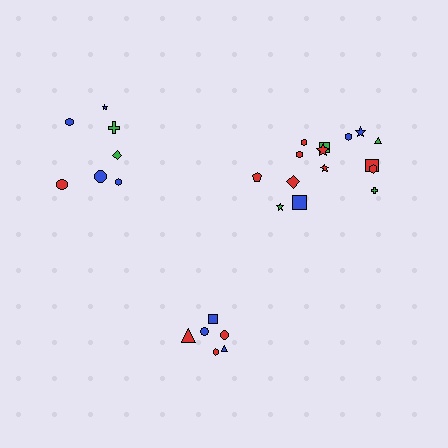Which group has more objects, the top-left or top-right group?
The top-right group.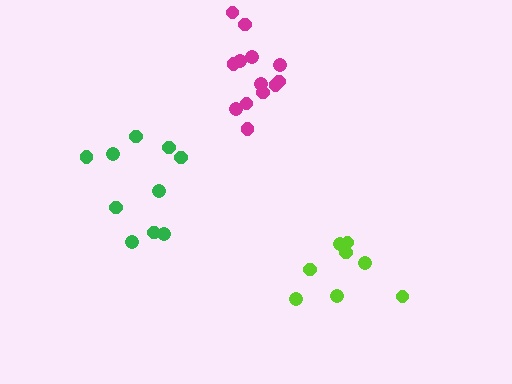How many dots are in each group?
Group 1: 8 dots, Group 2: 13 dots, Group 3: 10 dots (31 total).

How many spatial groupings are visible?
There are 3 spatial groupings.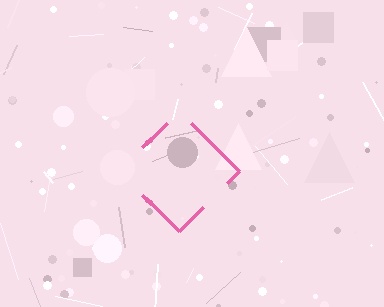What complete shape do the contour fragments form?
The contour fragments form a diamond.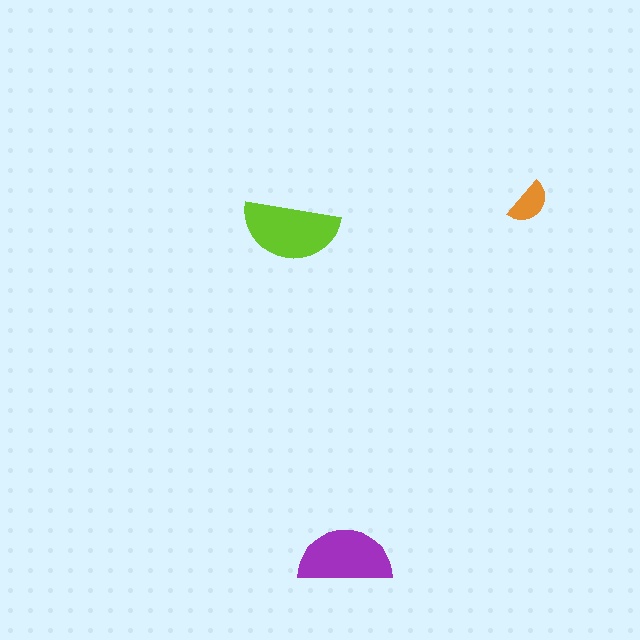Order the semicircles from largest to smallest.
the lime one, the purple one, the orange one.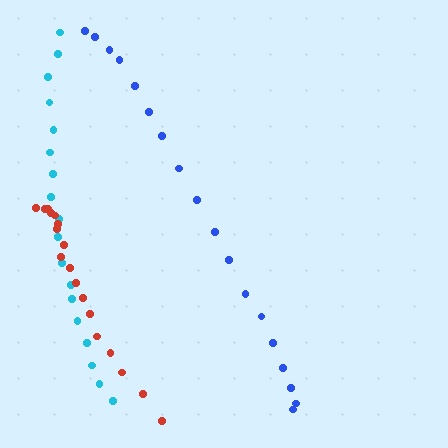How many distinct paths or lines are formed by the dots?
There are 3 distinct paths.